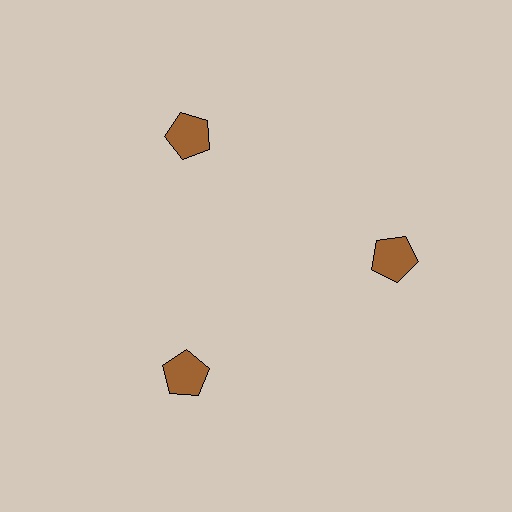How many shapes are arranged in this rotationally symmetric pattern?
There are 3 shapes, arranged in 3 groups of 1.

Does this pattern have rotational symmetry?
Yes, this pattern has 3-fold rotational symmetry. It looks the same after rotating 120 degrees around the center.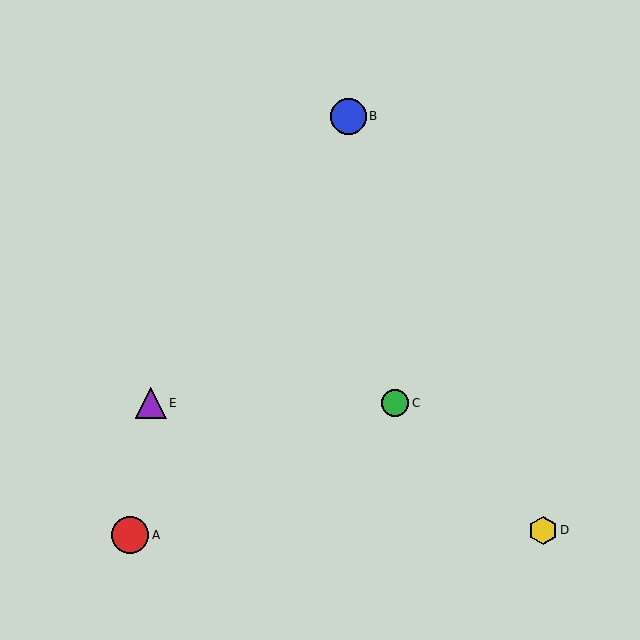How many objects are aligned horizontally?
2 objects (C, E) are aligned horizontally.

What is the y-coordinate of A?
Object A is at y≈535.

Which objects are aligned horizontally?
Objects C, E are aligned horizontally.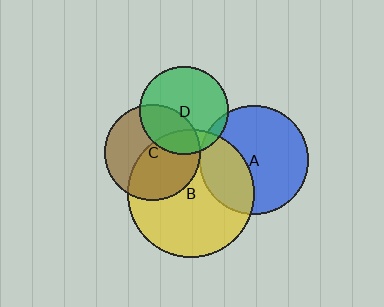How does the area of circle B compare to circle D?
Approximately 2.1 times.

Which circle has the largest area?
Circle B (yellow).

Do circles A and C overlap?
Yes.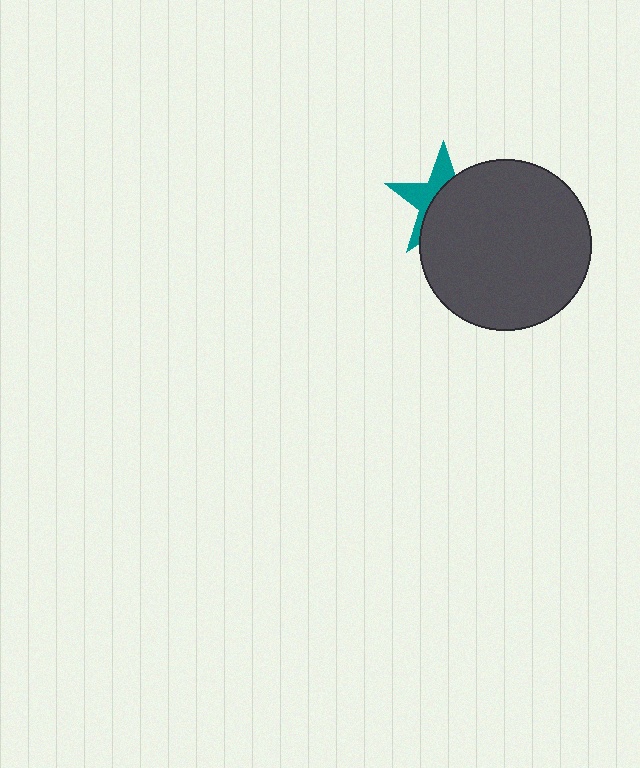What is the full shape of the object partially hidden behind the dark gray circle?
The partially hidden object is a teal star.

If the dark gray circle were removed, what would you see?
You would see the complete teal star.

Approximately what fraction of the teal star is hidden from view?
Roughly 60% of the teal star is hidden behind the dark gray circle.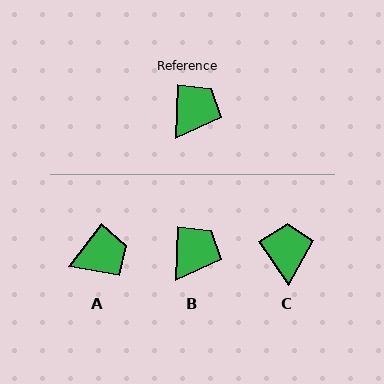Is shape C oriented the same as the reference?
No, it is off by about 37 degrees.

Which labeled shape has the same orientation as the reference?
B.